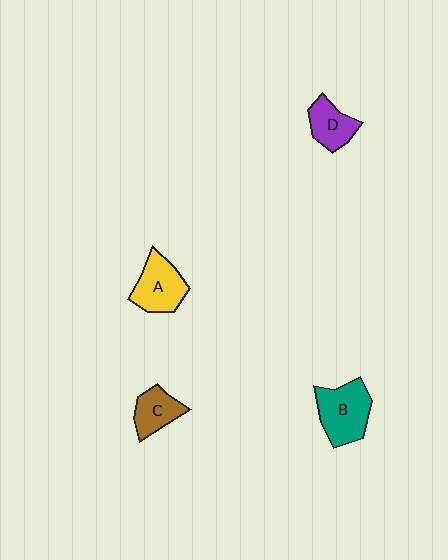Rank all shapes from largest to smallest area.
From largest to smallest: B (teal), A (yellow), D (purple), C (brown).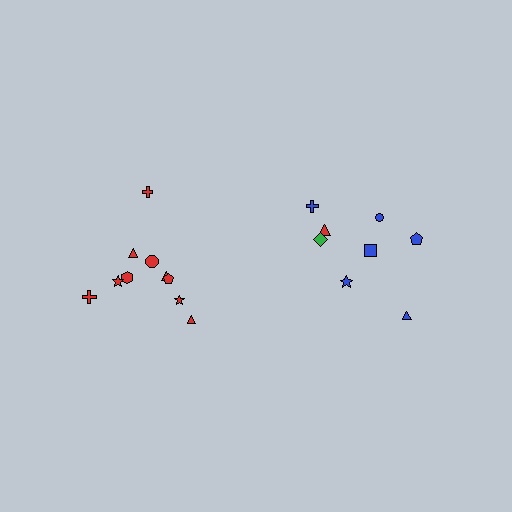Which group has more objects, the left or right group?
The left group.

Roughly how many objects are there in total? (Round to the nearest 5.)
Roughly 20 objects in total.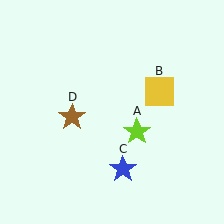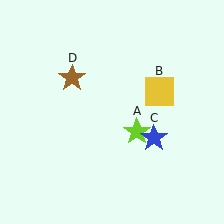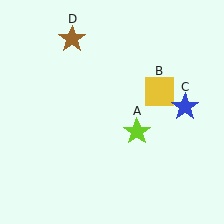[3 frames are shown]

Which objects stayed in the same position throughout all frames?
Lime star (object A) and yellow square (object B) remained stationary.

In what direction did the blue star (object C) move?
The blue star (object C) moved up and to the right.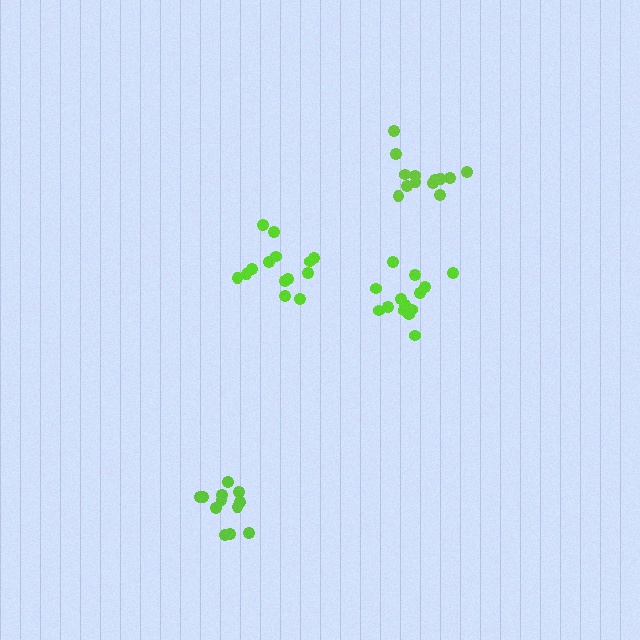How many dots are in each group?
Group 1: 14 dots, Group 2: 13 dots, Group 3: 12 dots, Group 4: 15 dots (54 total).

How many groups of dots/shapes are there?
There are 4 groups.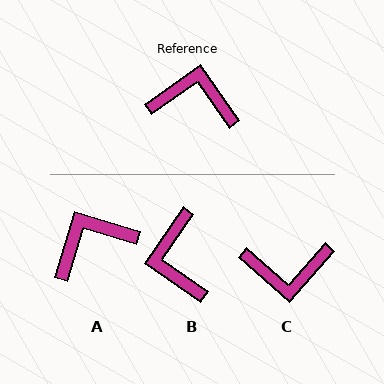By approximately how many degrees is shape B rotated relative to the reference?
Approximately 110 degrees counter-clockwise.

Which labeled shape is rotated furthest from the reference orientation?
C, about 166 degrees away.